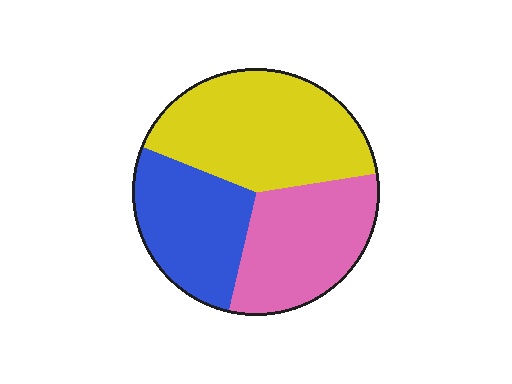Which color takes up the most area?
Yellow, at roughly 40%.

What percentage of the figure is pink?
Pink covers roughly 30% of the figure.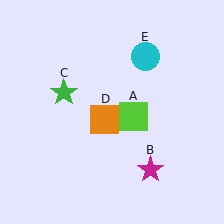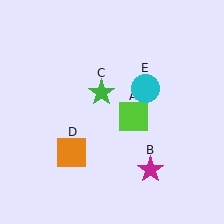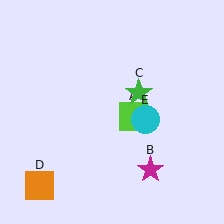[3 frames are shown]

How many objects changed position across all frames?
3 objects changed position: green star (object C), orange square (object D), cyan circle (object E).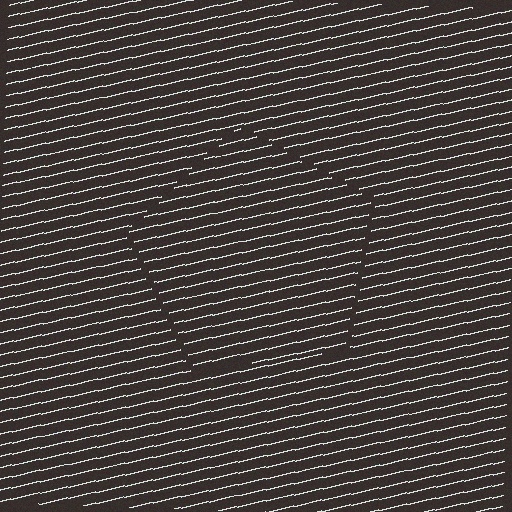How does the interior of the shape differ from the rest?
The interior of the shape contains the same grating, shifted by half a period — the contour is defined by the phase discontinuity where line-ends from the inner and outer gratings abut.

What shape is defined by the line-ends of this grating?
An illusory pentagon. The interior of the shape contains the same grating, shifted by half a period — the contour is defined by the phase discontinuity where line-ends from the inner and outer gratings abut.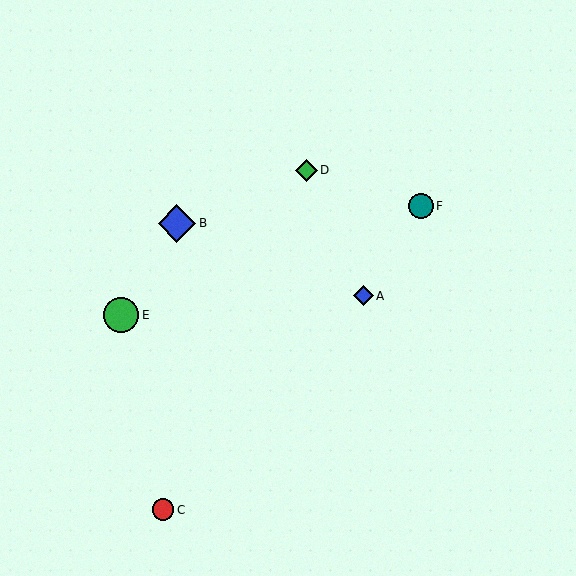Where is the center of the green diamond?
The center of the green diamond is at (306, 170).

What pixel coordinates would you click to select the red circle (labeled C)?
Click at (163, 510) to select the red circle C.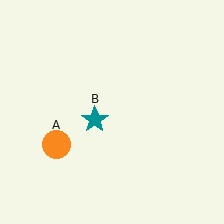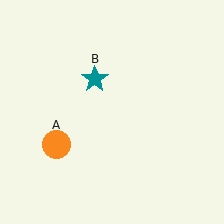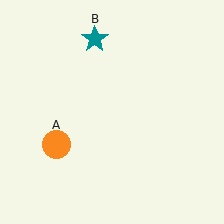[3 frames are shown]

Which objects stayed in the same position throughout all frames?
Orange circle (object A) remained stationary.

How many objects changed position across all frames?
1 object changed position: teal star (object B).